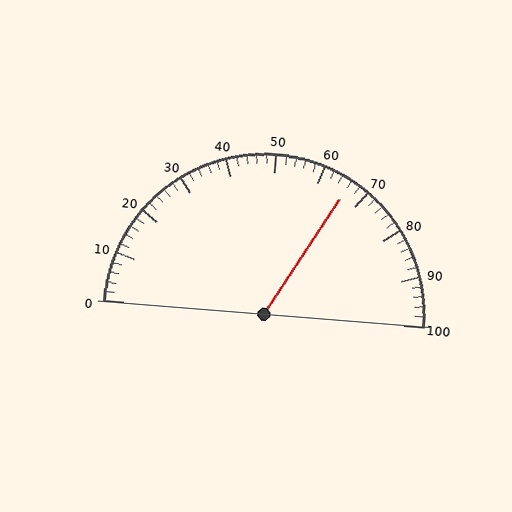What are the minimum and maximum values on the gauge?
The gauge ranges from 0 to 100.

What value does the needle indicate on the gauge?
The needle indicates approximately 66.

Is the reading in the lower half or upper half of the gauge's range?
The reading is in the upper half of the range (0 to 100).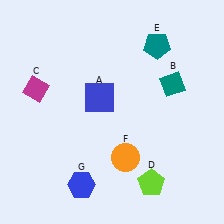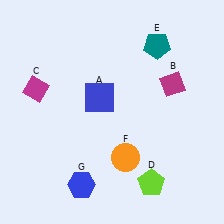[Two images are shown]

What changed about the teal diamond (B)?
In Image 1, B is teal. In Image 2, it changed to magenta.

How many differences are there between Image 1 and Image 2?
There is 1 difference between the two images.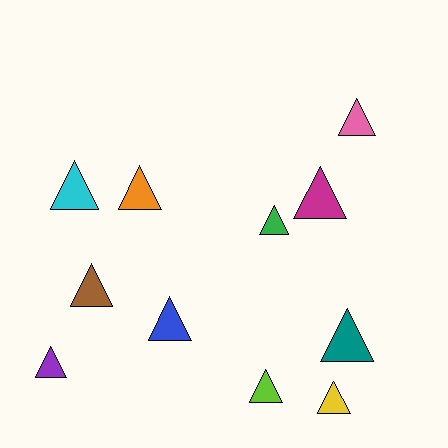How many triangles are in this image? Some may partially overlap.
There are 11 triangles.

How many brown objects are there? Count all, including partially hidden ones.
There is 1 brown object.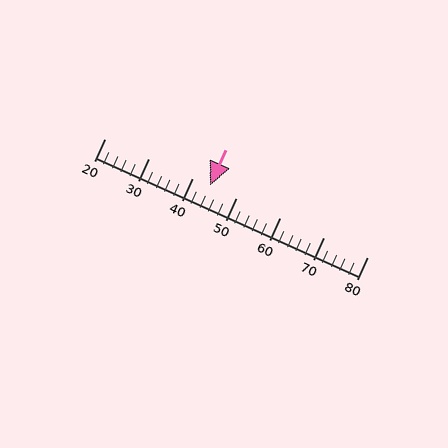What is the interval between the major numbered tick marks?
The major tick marks are spaced 10 units apart.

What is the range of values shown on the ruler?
The ruler shows values from 20 to 80.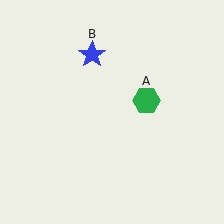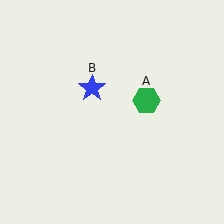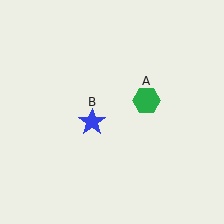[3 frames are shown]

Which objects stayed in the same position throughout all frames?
Green hexagon (object A) remained stationary.